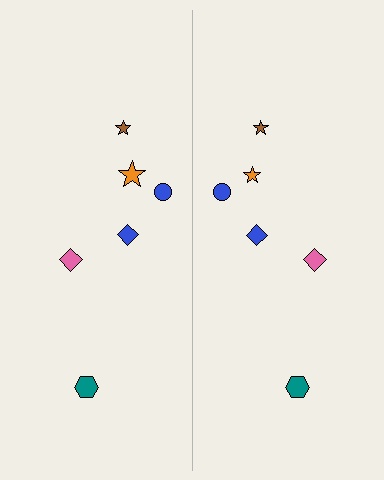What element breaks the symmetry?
The orange star on the right side has a different size than its mirror counterpart.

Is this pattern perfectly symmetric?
No, the pattern is not perfectly symmetric. The orange star on the right side has a different size than its mirror counterpart.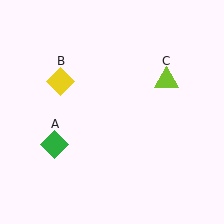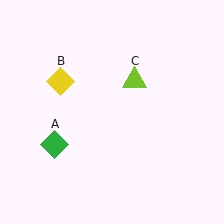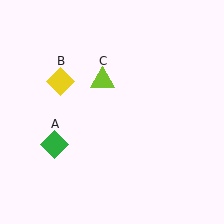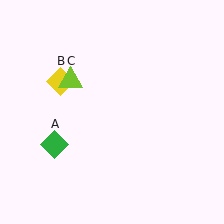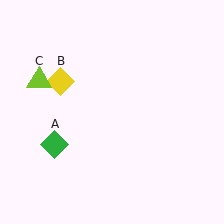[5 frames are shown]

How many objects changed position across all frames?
1 object changed position: lime triangle (object C).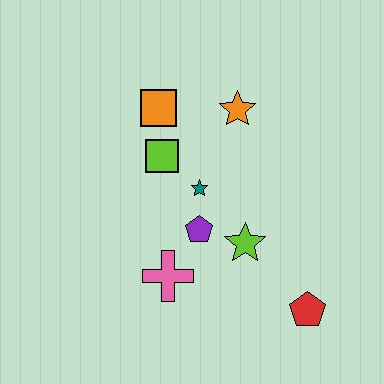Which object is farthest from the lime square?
The red pentagon is farthest from the lime square.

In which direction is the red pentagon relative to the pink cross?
The red pentagon is to the right of the pink cross.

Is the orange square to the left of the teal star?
Yes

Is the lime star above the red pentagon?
Yes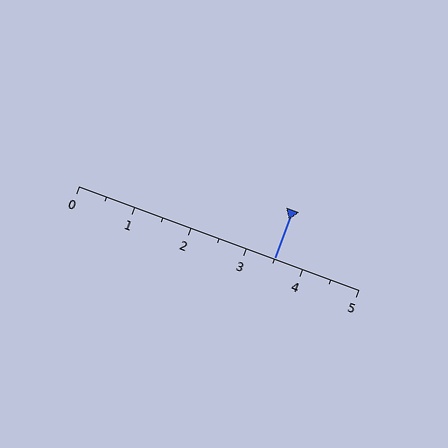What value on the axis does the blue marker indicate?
The marker indicates approximately 3.5.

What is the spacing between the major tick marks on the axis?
The major ticks are spaced 1 apart.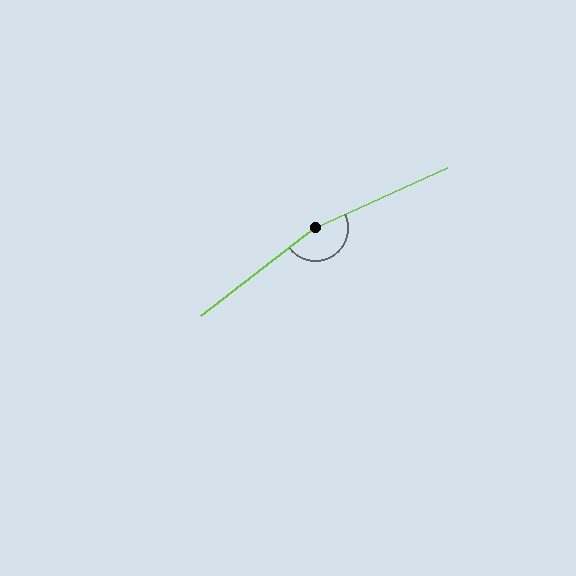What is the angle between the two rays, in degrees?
Approximately 167 degrees.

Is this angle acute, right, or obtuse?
It is obtuse.